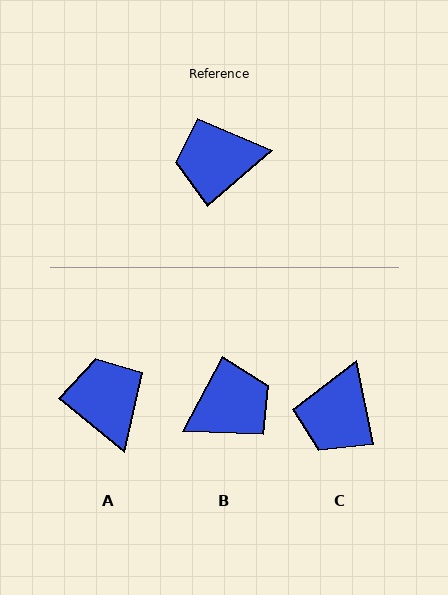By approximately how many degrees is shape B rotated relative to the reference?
Approximately 159 degrees clockwise.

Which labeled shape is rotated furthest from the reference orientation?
B, about 159 degrees away.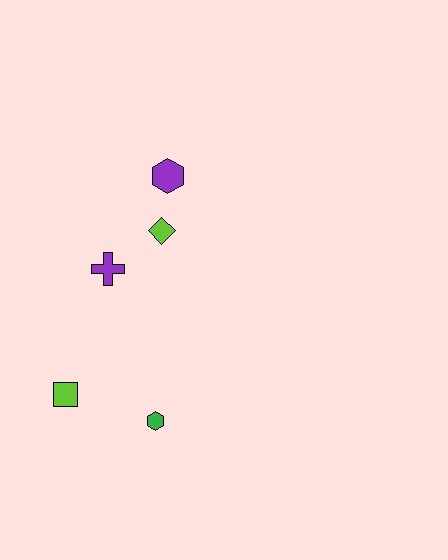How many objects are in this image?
There are 5 objects.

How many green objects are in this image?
There is 1 green object.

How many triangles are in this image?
There are no triangles.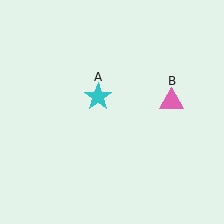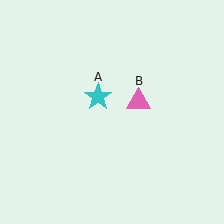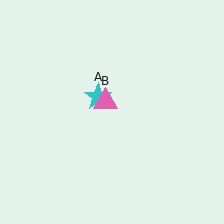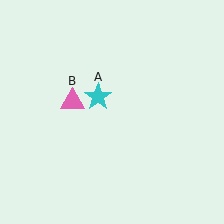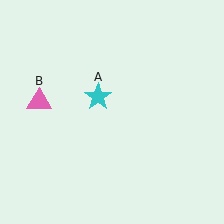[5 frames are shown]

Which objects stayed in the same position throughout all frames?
Cyan star (object A) remained stationary.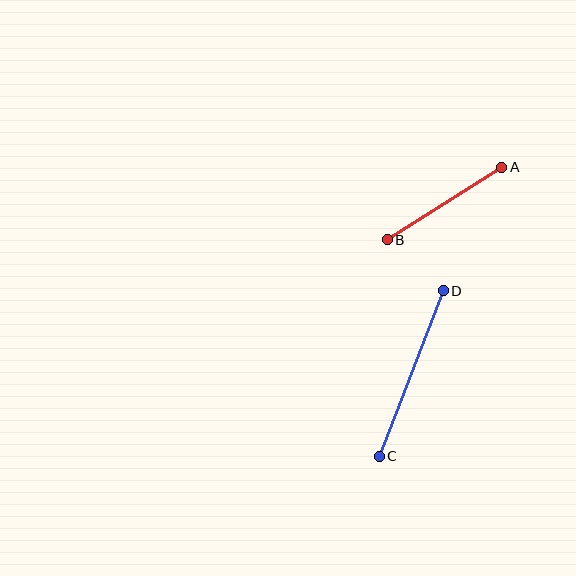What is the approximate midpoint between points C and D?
The midpoint is at approximately (411, 374) pixels.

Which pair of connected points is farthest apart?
Points C and D are farthest apart.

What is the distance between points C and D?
The distance is approximately 177 pixels.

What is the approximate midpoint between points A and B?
The midpoint is at approximately (445, 203) pixels.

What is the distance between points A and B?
The distance is approximately 136 pixels.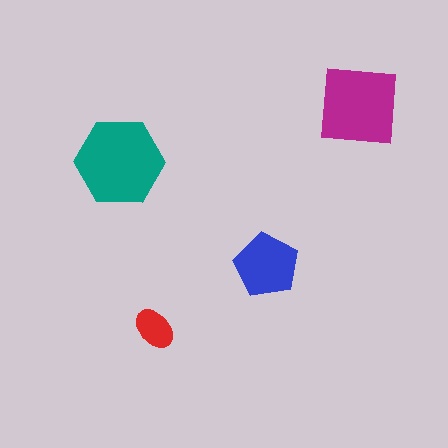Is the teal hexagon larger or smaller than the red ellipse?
Larger.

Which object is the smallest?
The red ellipse.